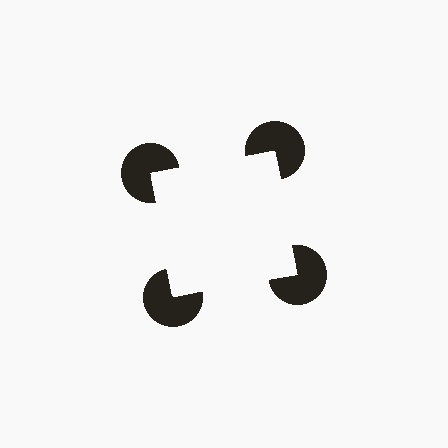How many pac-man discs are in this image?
There are 4 — one at each vertex of the illusory square.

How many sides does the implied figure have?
4 sides.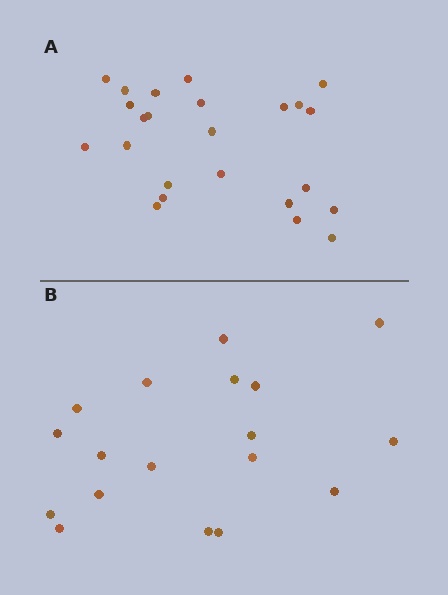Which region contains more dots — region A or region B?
Region A (the top region) has more dots.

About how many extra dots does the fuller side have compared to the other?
Region A has about 6 more dots than region B.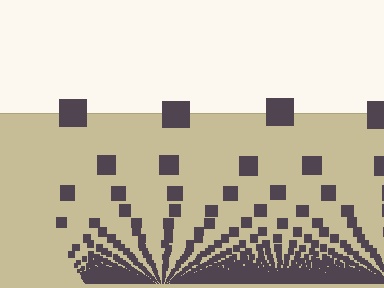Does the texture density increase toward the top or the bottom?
Density increases toward the bottom.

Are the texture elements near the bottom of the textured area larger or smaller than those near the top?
Smaller. The gradient is inverted — elements near the bottom are smaller and denser.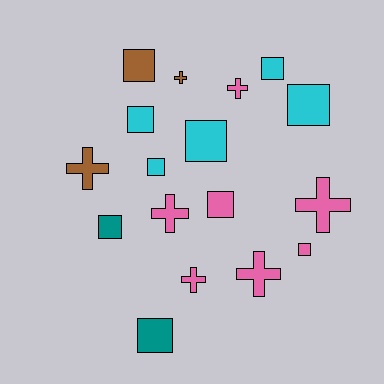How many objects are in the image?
There are 17 objects.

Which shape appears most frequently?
Square, with 10 objects.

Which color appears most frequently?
Pink, with 7 objects.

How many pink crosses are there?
There are 5 pink crosses.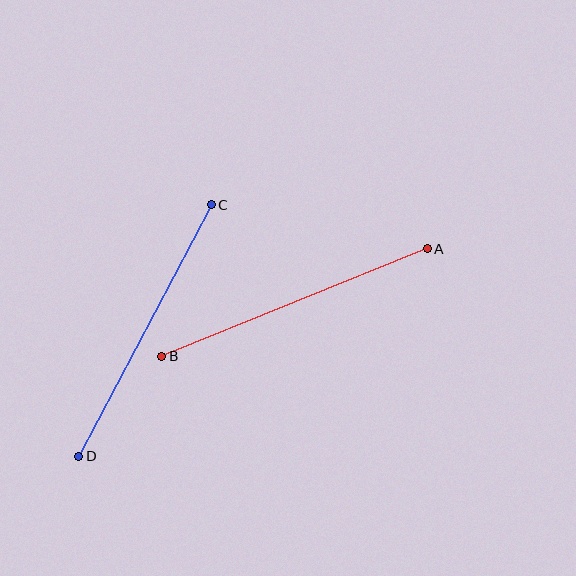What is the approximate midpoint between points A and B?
The midpoint is at approximately (294, 302) pixels.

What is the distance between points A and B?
The distance is approximately 287 pixels.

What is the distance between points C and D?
The distance is approximately 285 pixels.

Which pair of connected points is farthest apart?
Points A and B are farthest apart.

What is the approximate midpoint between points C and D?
The midpoint is at approximately (145, 330) pixels.